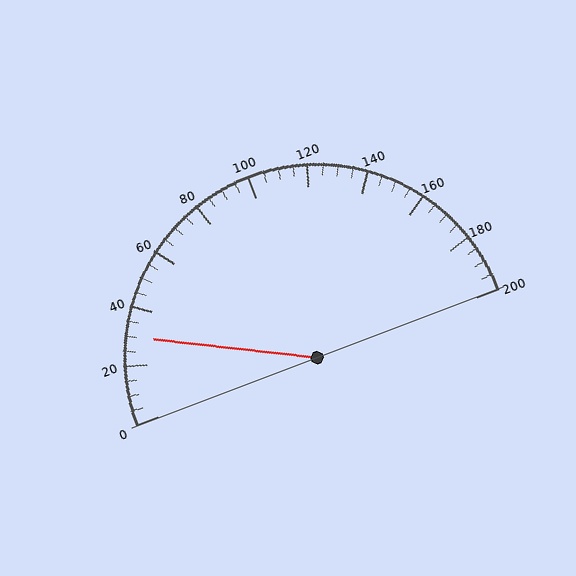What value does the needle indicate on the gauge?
The needle indicates approximately 30.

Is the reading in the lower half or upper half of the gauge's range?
The reading is in the lower half of the range (0 to 200).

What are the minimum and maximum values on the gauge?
The gauge ranges from 0 to 200.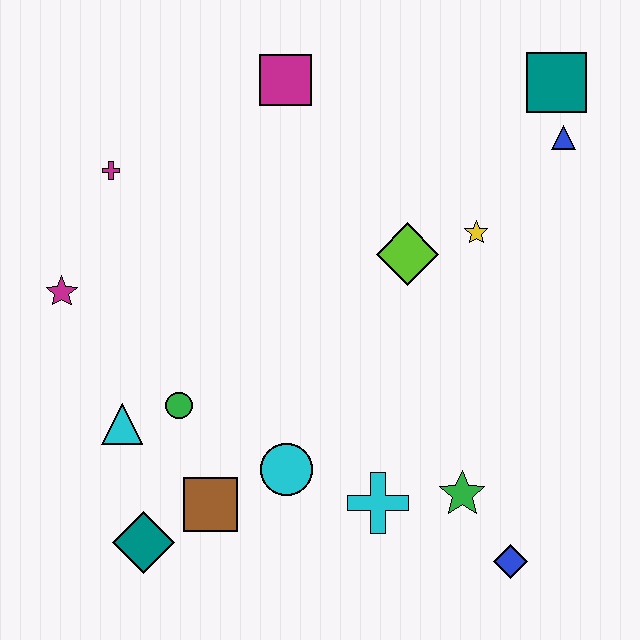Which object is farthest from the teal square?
The teal diamond is farthest from the teal square.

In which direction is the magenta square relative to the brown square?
The magenta square is above the brown square.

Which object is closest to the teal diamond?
The brown square is closest to the teal diamond.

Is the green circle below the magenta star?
Yes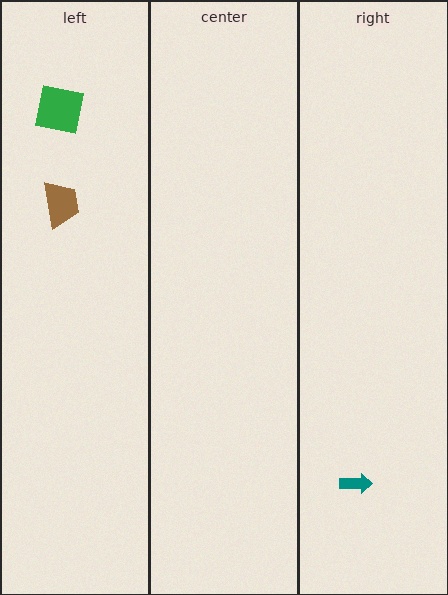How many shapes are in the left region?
2.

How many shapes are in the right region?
1.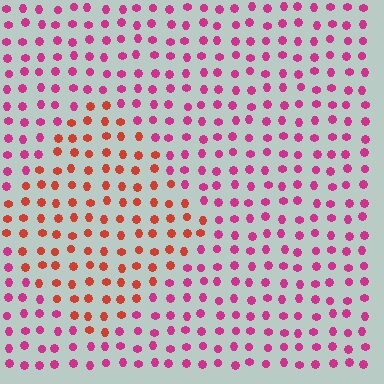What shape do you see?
I see a diamond.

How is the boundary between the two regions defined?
The boundary is defined purely by a slight shift in hue (about 41 degrees). Spacing, size, and orientation are identical on both sides.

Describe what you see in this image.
The image is filled with small magenta elements in a uniform arrangement. A diamond-shaped region is visible where the elements are tinted to a slightly different hue, forming a subtle color boundary.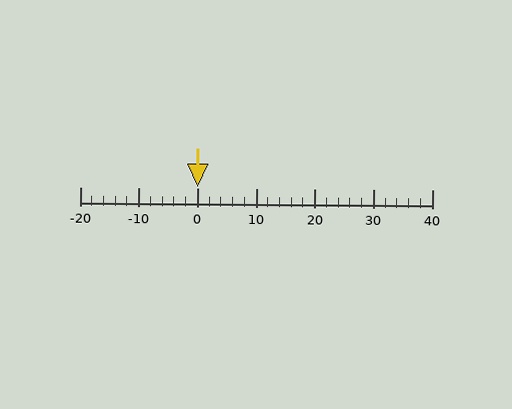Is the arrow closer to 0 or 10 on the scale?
The arrow is closer to 0.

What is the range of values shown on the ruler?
The ruler shows values from -20 to 40.